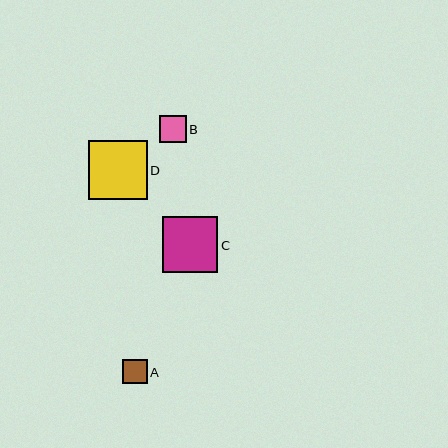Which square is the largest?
Square D is the largest with a size of approximately 59 pixels.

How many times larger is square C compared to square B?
Square C is approximately 2.1 times the size of square B.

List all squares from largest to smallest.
From largest to smallest: D, C, B, A.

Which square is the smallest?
Square A is the smallest with a size of approximately 25 pixels.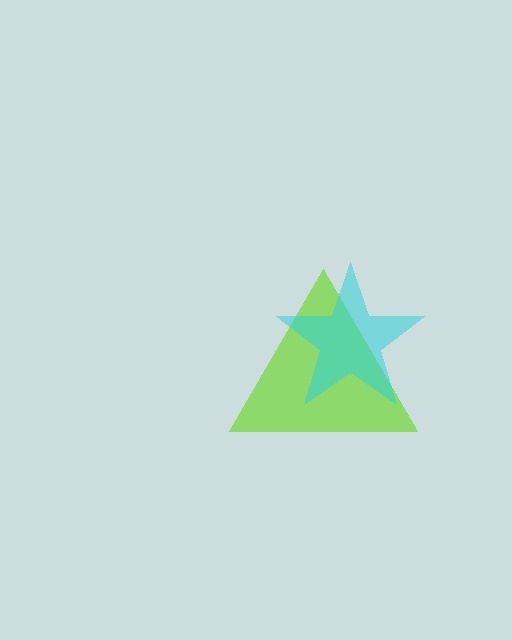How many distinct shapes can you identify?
There are 2 distinct shapes: a lime triangle, a cyan star.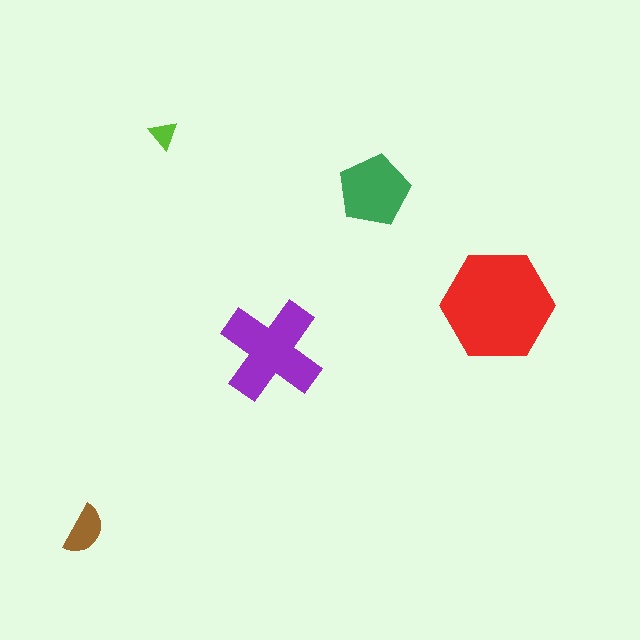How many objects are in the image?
There are 5 objects in the image.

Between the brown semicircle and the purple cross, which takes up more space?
The purple cross.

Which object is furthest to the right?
The red hexagon is rightmost.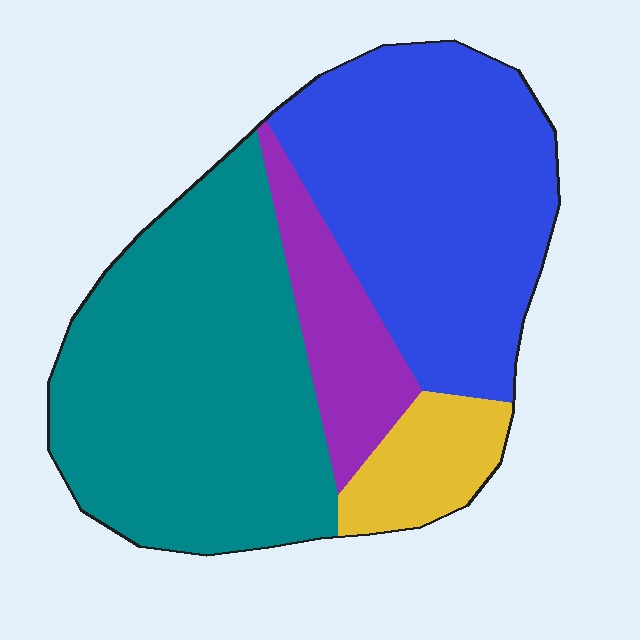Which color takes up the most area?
Teal, at roughly 45%.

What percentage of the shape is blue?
Blue covers about 35% of the shape.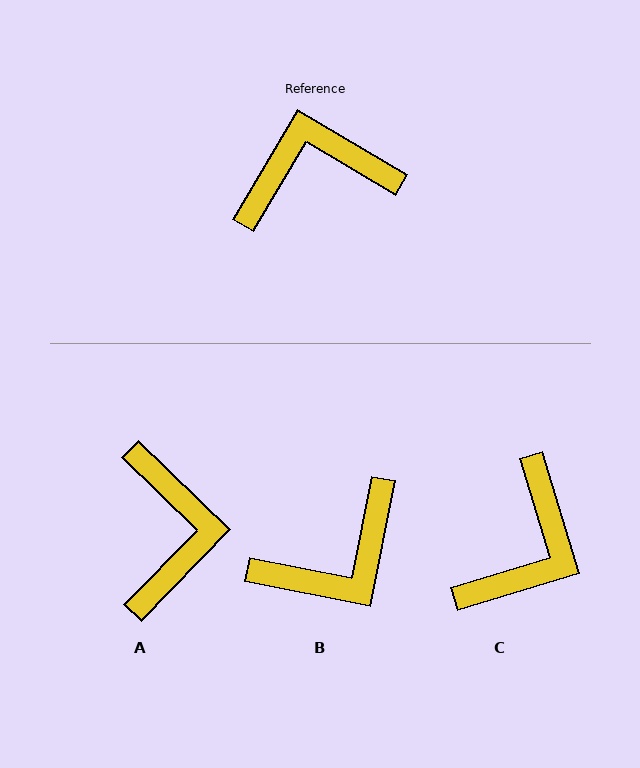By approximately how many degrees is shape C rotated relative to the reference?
Approximately 132 degrees clockwise.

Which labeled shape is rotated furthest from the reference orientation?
B, about 161 degrees away.